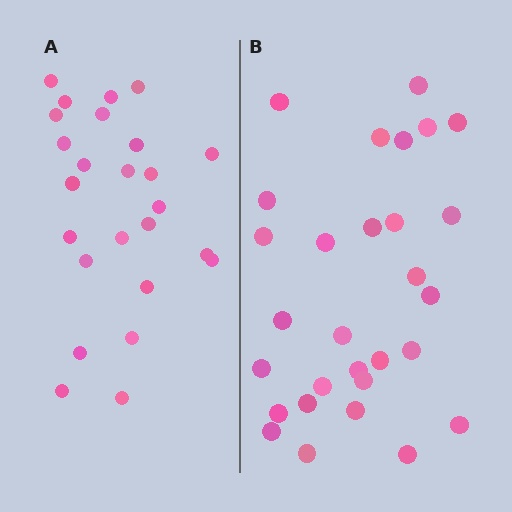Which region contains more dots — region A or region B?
Region B (the right region) has more dots.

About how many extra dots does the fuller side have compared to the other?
Region B has about 4 more dots than region A.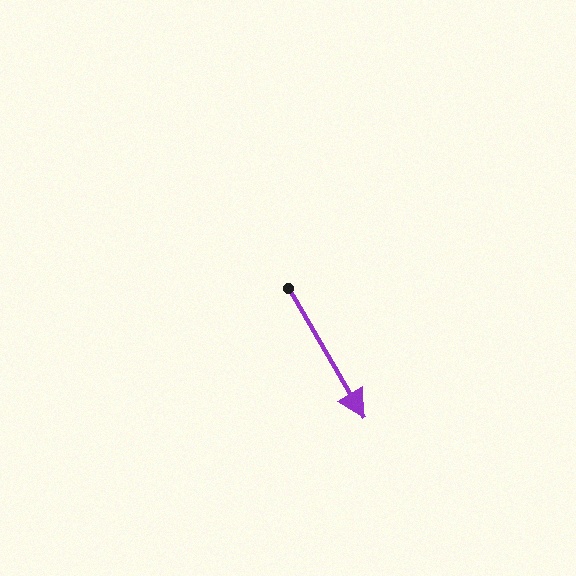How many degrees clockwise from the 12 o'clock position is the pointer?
Approximately 150 degrees.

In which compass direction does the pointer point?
Southeast.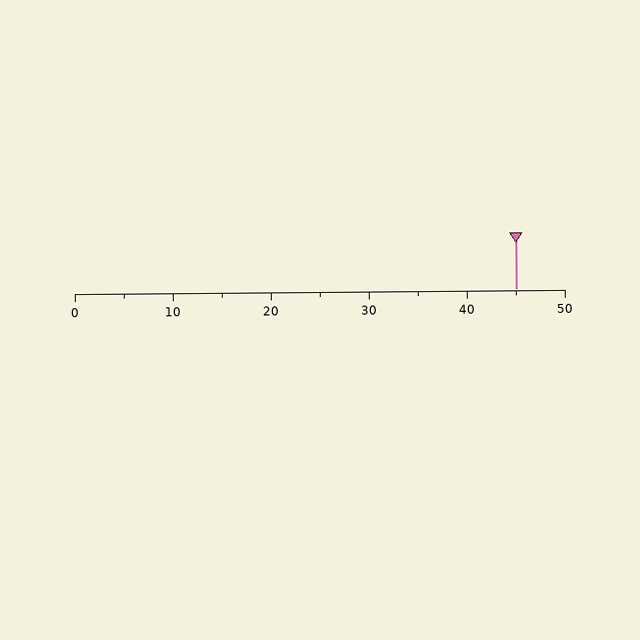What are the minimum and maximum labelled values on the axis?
The axis runs from 0 to 50.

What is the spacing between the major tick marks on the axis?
The major ticks are spaced 10 apart.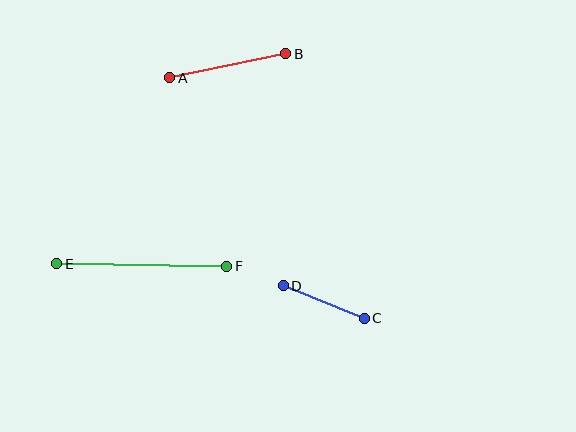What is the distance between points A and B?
The distance is approximately 118 pixels.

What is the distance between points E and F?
The distance is approximately 170 pixels.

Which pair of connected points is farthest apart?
Points E and F are farthest apart.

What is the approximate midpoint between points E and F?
The midpoint is at approximately (142, 265) pixels.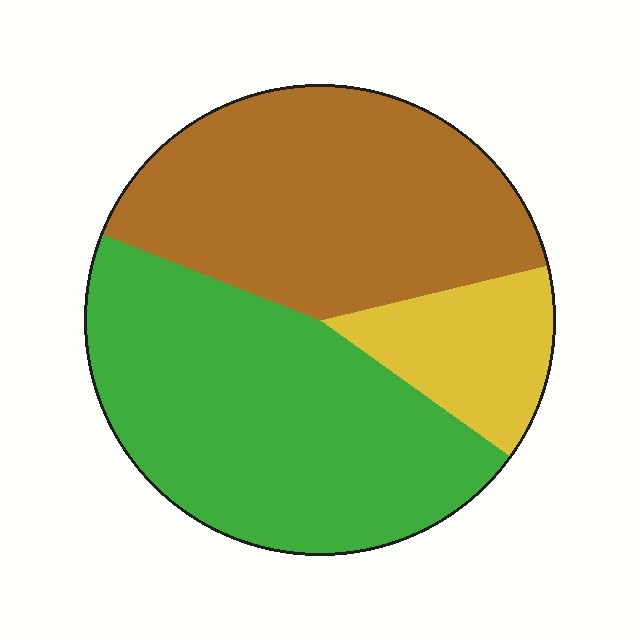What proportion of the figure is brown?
Brown takes up about two fifths (2/5) of the figure.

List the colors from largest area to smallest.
From largest to smallest: green, brown, yellow.